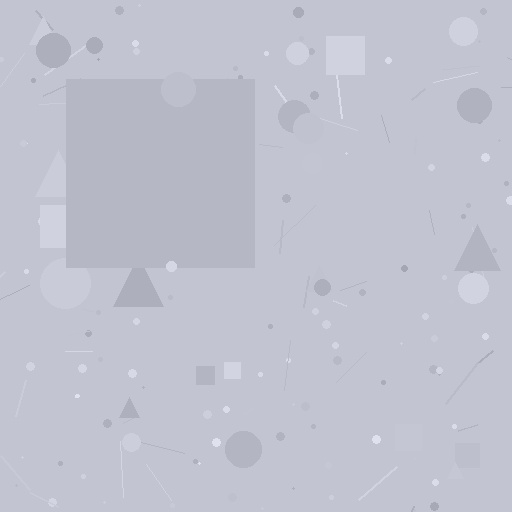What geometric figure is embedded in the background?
A square is embedded in the background.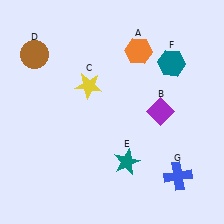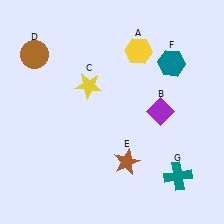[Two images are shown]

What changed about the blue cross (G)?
In Image 1, G is blue. In Image 2, it changed to teal.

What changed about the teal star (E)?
In Image 1, E is teal. In Image 2, it changed to brown.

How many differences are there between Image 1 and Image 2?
There are 3 differences between the two images.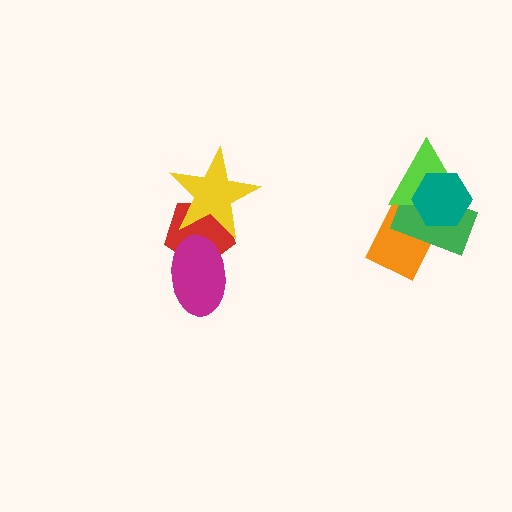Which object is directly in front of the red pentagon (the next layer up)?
The yellow star is directly in front of the red pentagon.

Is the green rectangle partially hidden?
Yes, it is partially covered by another shape.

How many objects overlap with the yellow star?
1 object overlaps with the yellow star.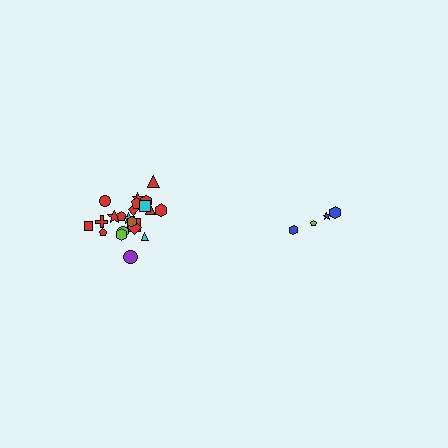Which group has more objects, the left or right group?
The left group.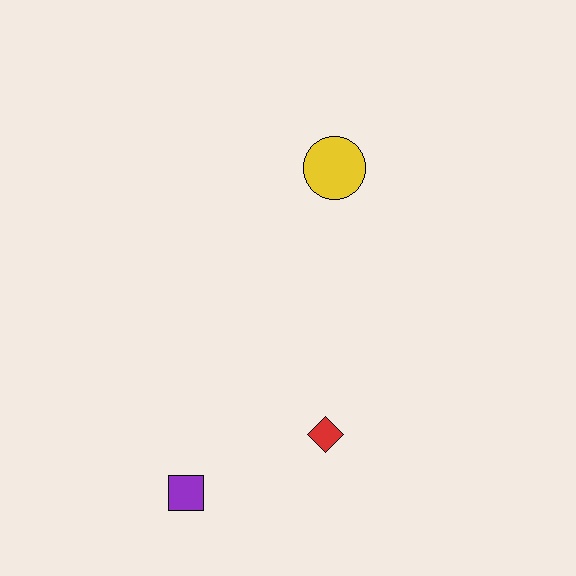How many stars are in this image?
There are no stars.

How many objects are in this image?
There are 3 objects.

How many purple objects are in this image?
There is 1 purple object.